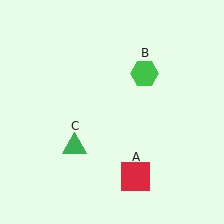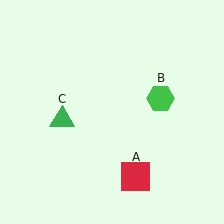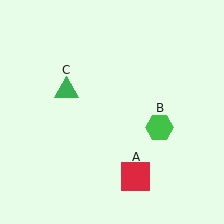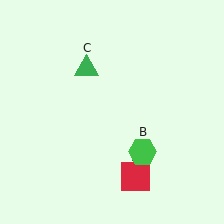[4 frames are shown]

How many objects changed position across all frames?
2 objects changed position: green hexagon (object B), green triangle (object C).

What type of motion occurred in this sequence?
The green hexagon (object B), green triangle (object C) rotated clockwise around the center of the scene.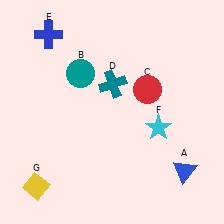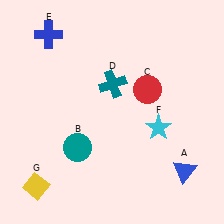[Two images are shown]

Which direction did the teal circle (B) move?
The teal circle (B) moved down.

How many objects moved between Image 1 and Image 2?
1 object moved between the two images.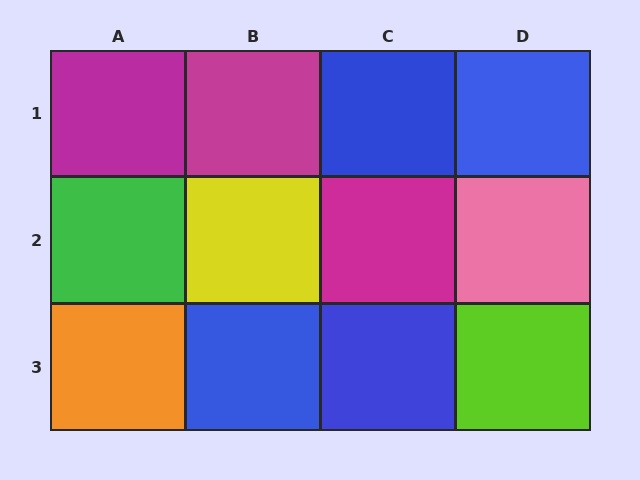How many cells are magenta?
3 cells are magenta.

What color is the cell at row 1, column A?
Magenta.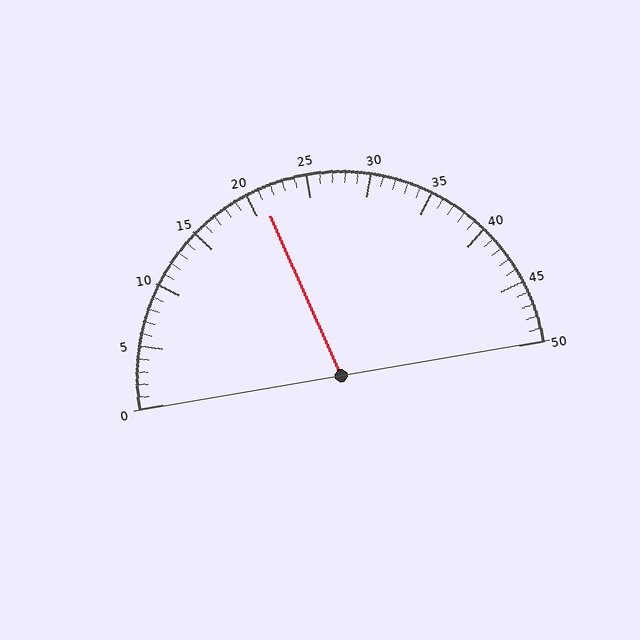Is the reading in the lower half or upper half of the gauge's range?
The reading is in the lower half of the range (0 to 50).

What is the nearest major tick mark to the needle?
The nearest major tick mark is 20.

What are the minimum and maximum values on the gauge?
The gauge ranges from 0 to 50.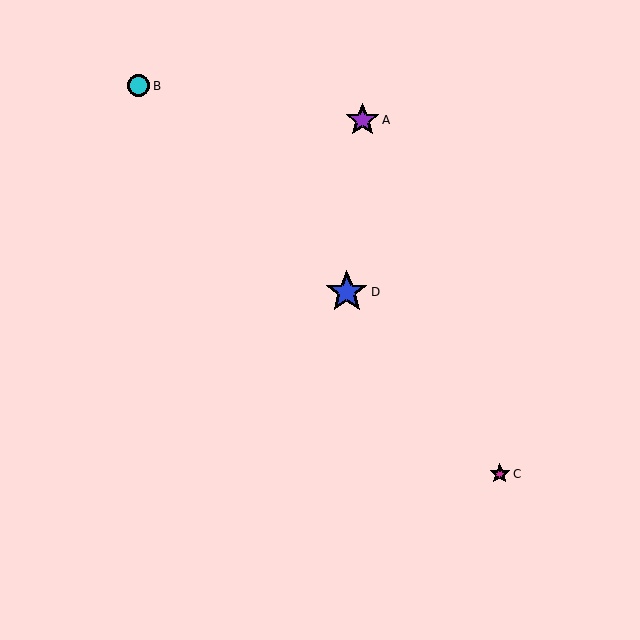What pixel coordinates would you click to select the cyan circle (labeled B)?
Click at (139, 86) to select the cyan circle B.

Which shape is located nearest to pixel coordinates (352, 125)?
The purple star (labeled A) at (362, 120) is nearest to that location.